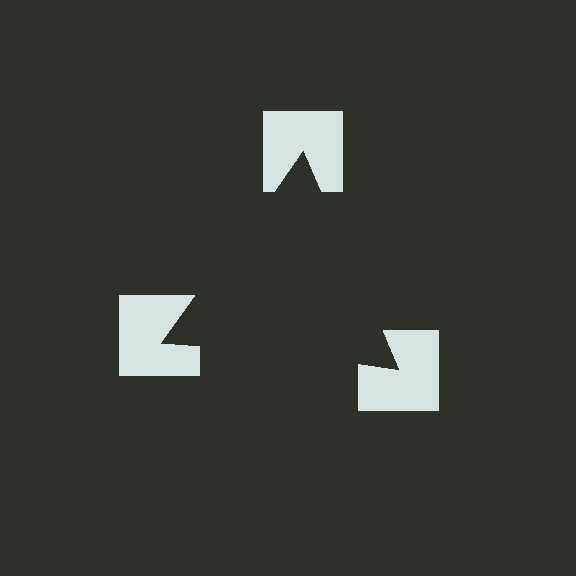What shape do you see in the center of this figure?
An illusory triangle — its edges are inferred from the aligned wedge cuts in the notched squares, not physically drawn.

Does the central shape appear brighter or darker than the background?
It typically appears slightly darker than the background, even though no actual brightness change is drawn.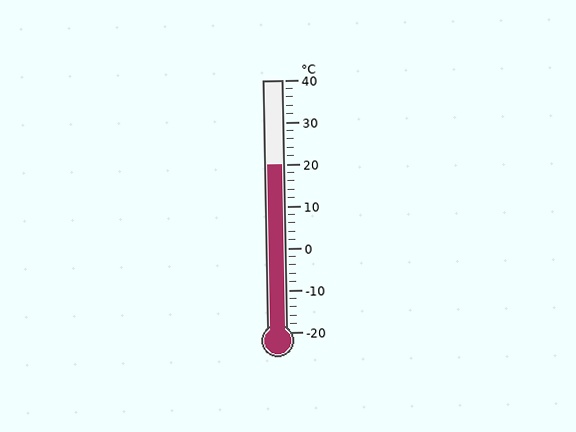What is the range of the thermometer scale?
The thermometer scale ranges from -20°C to 40°C.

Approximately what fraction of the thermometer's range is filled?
The thermometer is filled to approximately 65% of its range.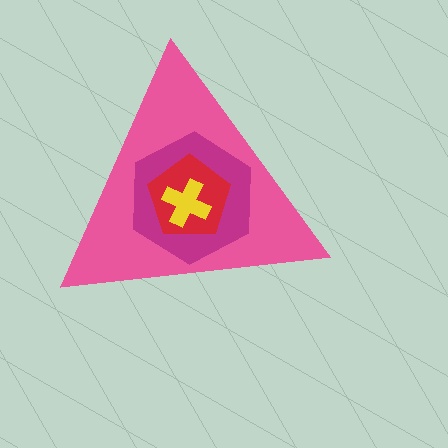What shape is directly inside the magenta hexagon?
The red pentagon.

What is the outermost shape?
The pink triangle.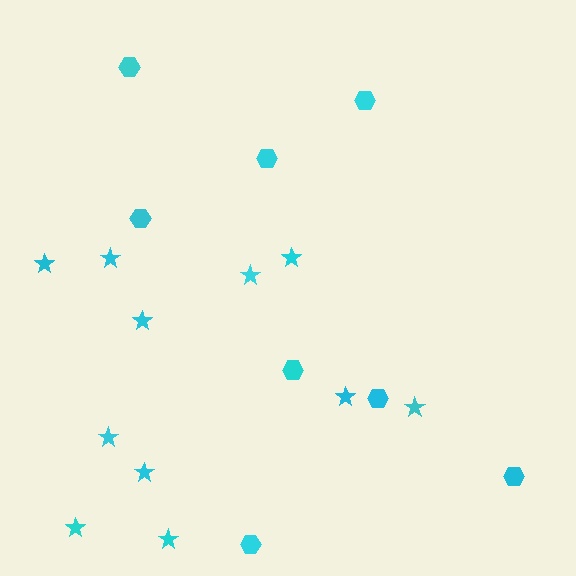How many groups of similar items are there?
There are 2 groups: one group of stars (11) and one group of hexagons (8).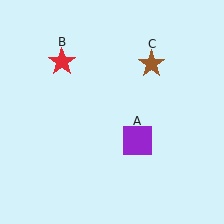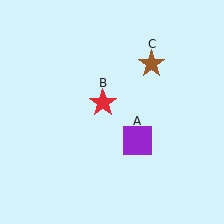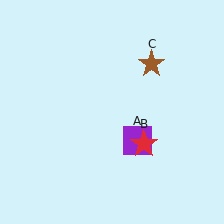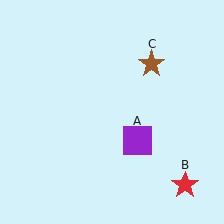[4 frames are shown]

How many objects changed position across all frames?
1 object changed position: red star (object B).